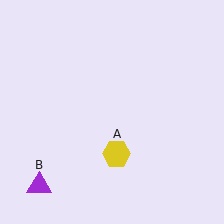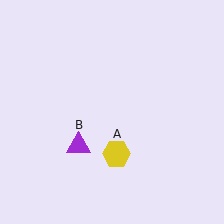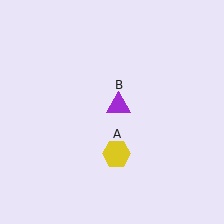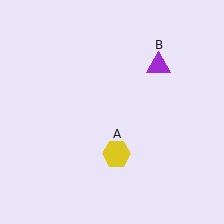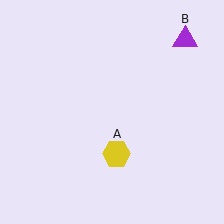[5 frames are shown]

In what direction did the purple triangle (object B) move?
The purple triangle (object B) moved up and to the right.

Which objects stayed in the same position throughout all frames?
Yellow hexagon (object A) remained stationary.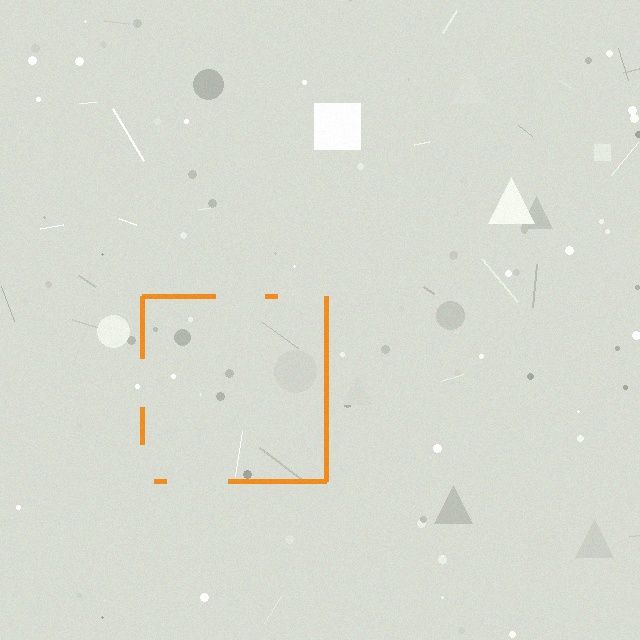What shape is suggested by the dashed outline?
The dashed outline suggests a square.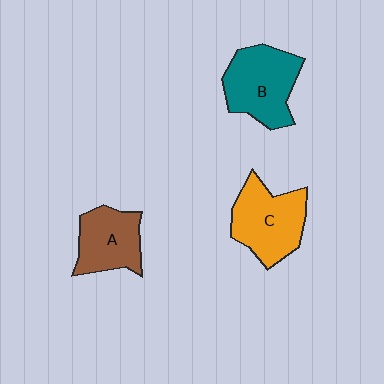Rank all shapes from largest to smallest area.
From largest to smallest: B (teal), C (orange), A (brown).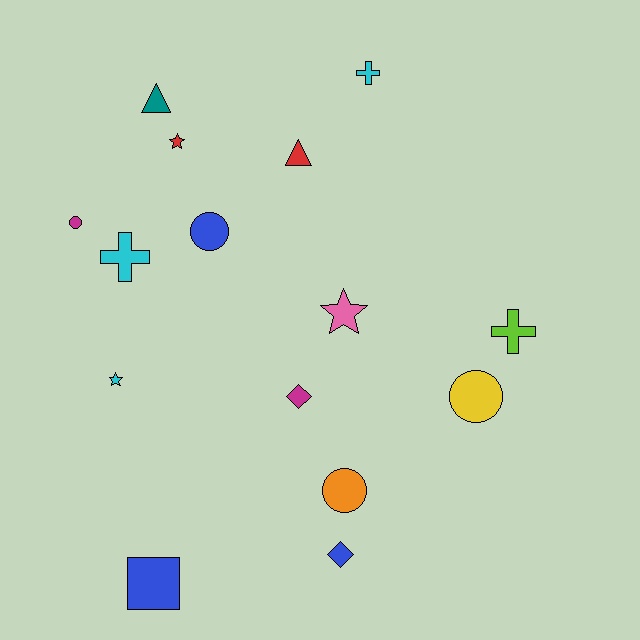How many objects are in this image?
There are 15 objects.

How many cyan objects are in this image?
There are 3 cyan objects.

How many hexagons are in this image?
There are no hexagons.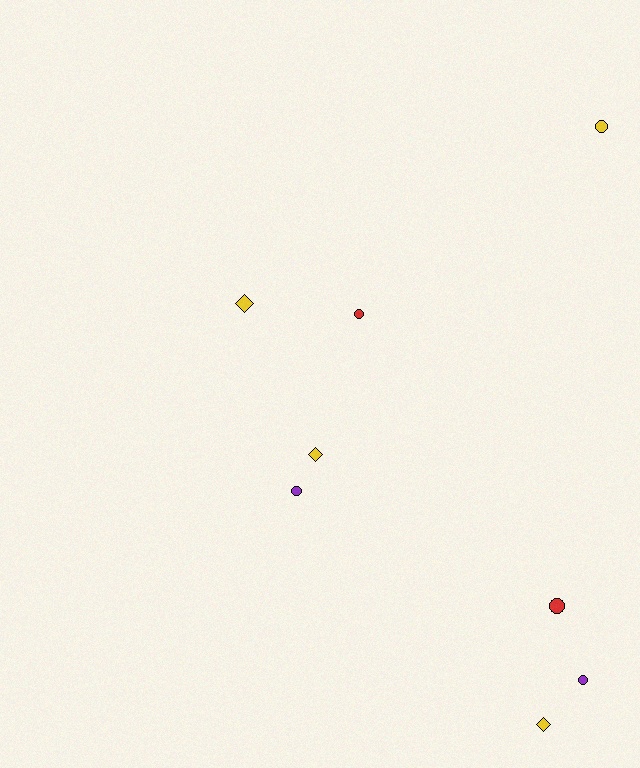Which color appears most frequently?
Yellow, with 4 objects.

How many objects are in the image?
There are 8 objects.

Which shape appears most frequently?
Circle, with 5 objects.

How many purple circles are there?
There are 2 purple circles.